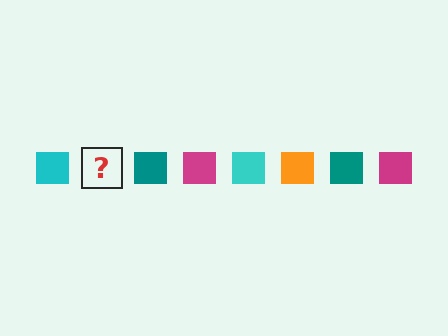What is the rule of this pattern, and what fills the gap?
The rule is that the pattern cycles through cyan, orange, teal, magenta squares. The gap should be filled with an orange square.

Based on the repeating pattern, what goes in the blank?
The blank should be an orange square.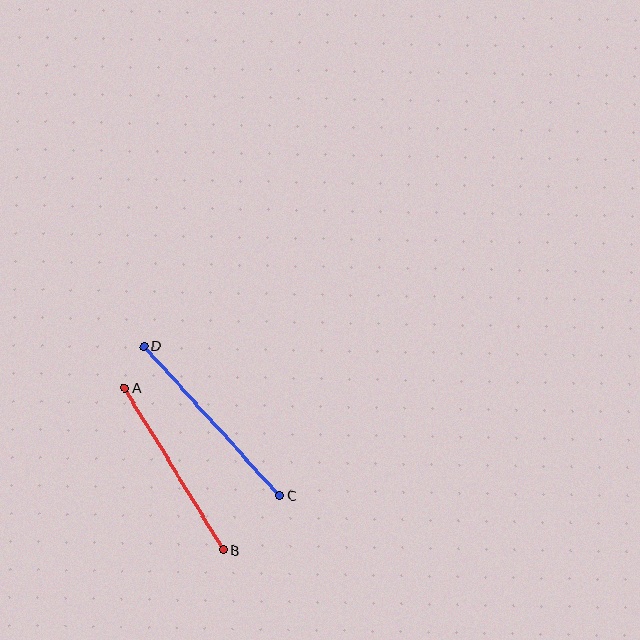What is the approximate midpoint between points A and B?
The midpoint is at approximately (174, 469) pixels.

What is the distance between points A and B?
The distance is approximately 190 pixels.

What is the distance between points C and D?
The distance is approximately 202 pixels.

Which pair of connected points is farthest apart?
Points C and D are farthest apart.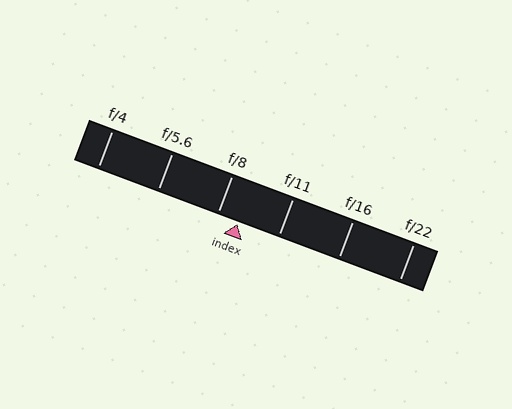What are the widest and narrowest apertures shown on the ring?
The widest aperture shown is f/4 and the narrowest is f/22.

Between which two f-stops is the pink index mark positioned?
The index mark is between f/8 and f/11.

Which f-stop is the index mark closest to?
The index mark is closest to f/8.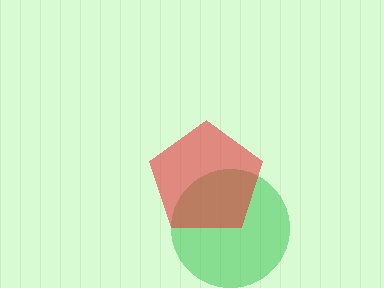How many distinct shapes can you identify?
There are 2 distinct shapes: a green circle, a red pentagon.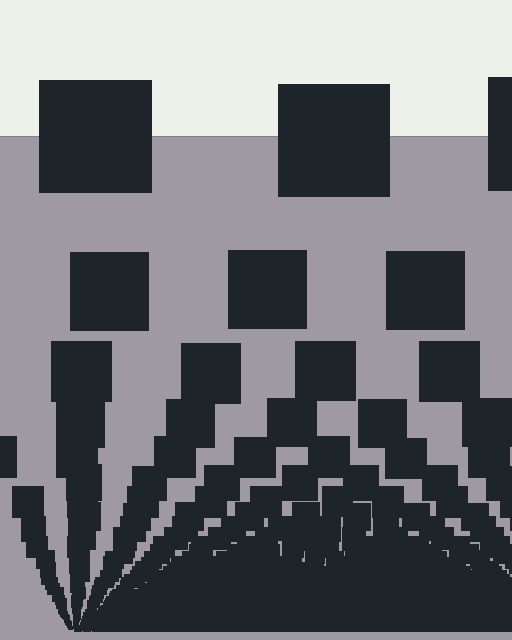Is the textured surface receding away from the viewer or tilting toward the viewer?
The surface appears to tilt toward the viewer. Texture elements get larger and sparser toward the top.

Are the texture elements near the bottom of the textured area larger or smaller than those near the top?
Smaller. The gradient is inverted — elements near the bottom are smaller and denser.